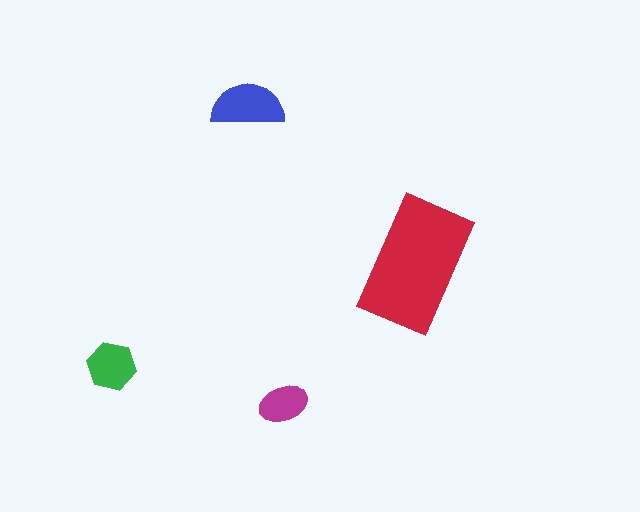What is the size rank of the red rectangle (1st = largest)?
1st.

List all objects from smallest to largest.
The magenta ellipse, the green hexagon, the blue semicircle, the red rectangle.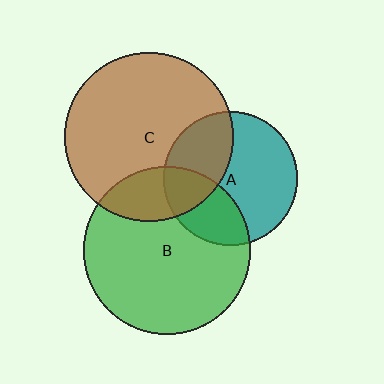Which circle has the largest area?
Circle C (brown).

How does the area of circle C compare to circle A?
Approximately 1.6 times.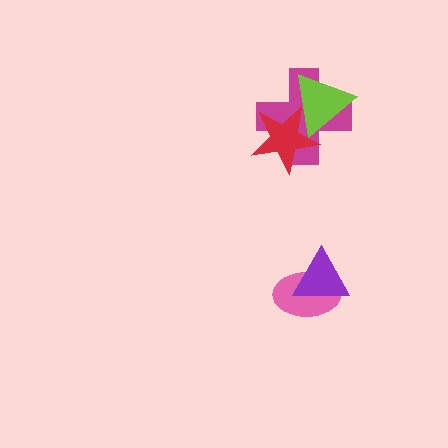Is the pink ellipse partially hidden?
Yes, it is partially covered by another shape.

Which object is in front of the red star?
The lime triangle is in front of the red star.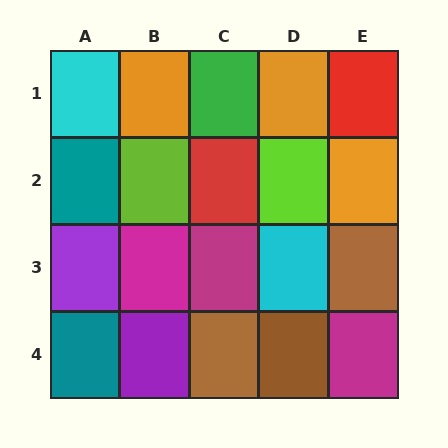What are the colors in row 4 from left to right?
Teal, purple, brown, brown, magenta.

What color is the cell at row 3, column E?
Brown.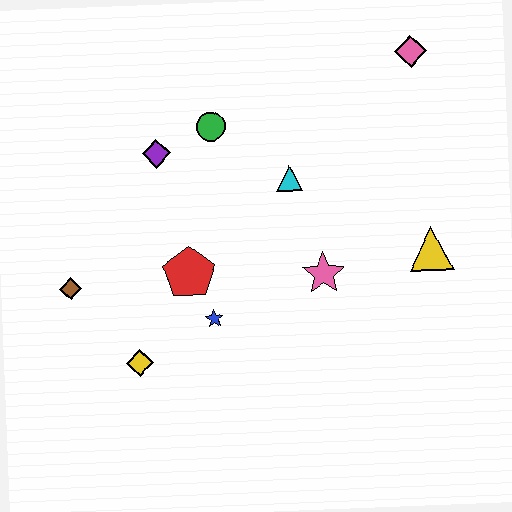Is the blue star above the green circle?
No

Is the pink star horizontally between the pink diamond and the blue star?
Yes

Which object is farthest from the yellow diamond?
The pink diamond is farthest from the yellow diamond.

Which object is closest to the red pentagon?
The blue star is closest to the red pentagon.